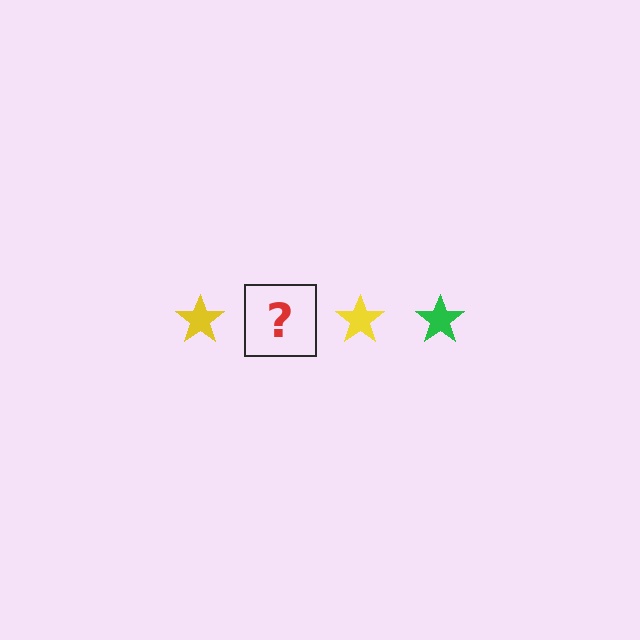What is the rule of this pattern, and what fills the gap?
The rule is that the pattern cycles through yellow, green stars. The gap should be filled with a green star.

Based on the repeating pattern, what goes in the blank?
The blank should be a green star.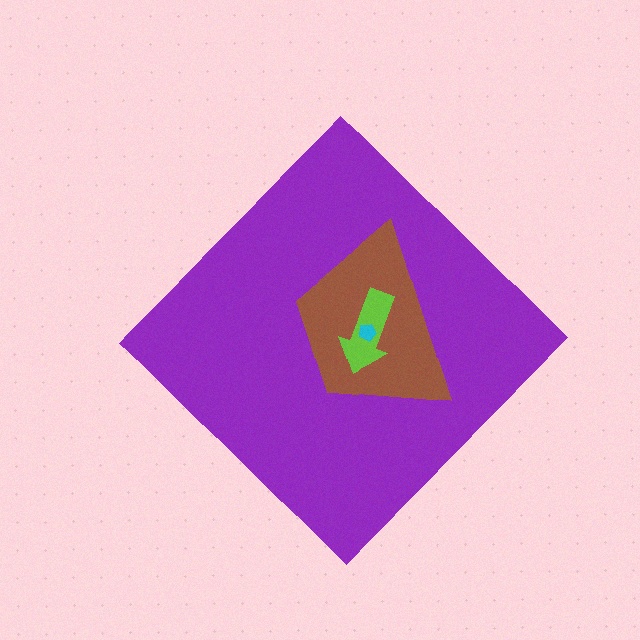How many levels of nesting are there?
4.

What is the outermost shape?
The purple diamond.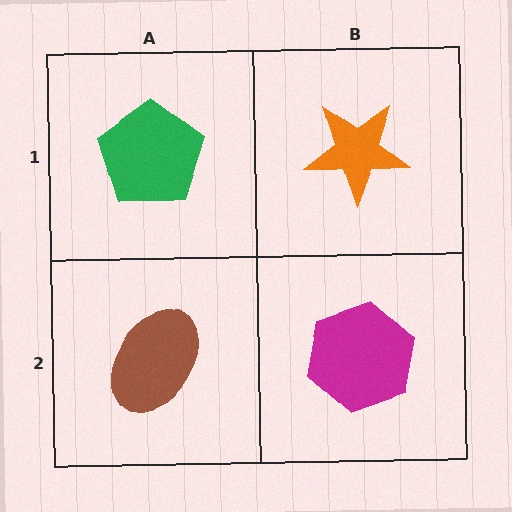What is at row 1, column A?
A green pentagon.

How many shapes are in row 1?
2 shapes.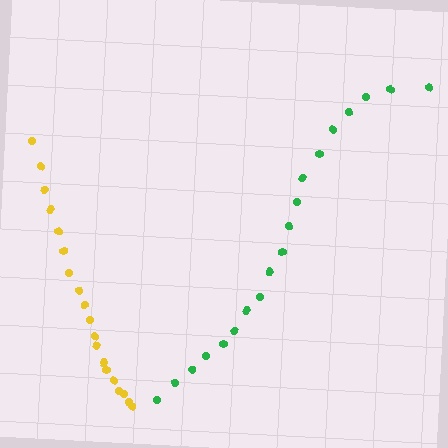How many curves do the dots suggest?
There are 2 distinct paths.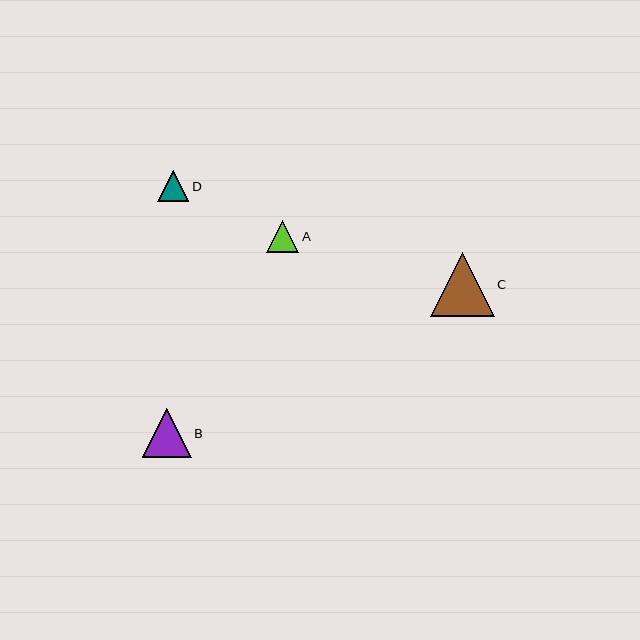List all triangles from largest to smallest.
From largest to smallest: C, B, A, D.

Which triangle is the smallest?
Triangle D is the smallest with a size of approximately 31 pixels.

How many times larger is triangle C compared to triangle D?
Triangle C is approximately 2.1 times the size of triangle D.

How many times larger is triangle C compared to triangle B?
Triangle C is approximately 1.3 times the size of triangle B.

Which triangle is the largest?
Triangle C is the largest with a size of approximately 64 pixels.